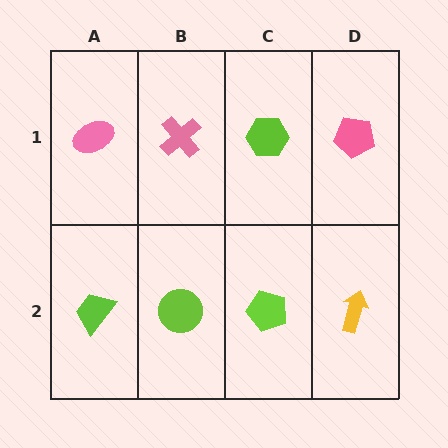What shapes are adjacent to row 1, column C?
A lime pentagon (row 2, column C), a pink cross (row 1, column B), a pink pentagon (row 1, column D).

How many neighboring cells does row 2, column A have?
2.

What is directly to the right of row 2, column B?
A lime pentagon.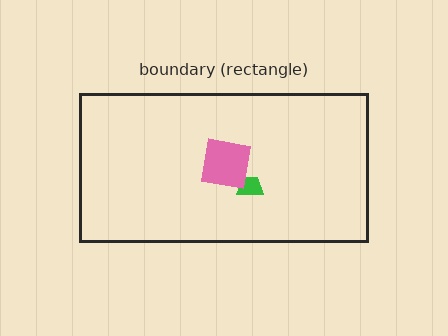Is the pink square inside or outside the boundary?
Inside.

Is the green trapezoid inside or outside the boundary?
Inside.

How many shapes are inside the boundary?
2 inside, 0 outside.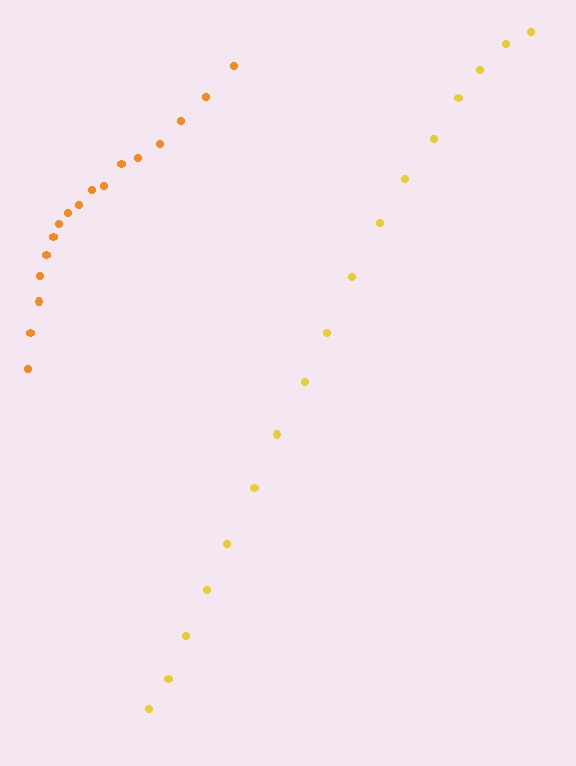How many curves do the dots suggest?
There are 2 distinct paths.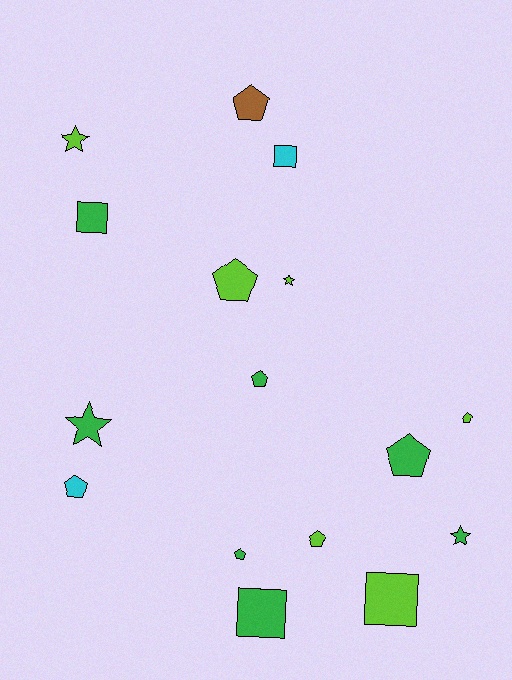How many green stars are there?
There are 2 green stars.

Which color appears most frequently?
Green, with 7 objects.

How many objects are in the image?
There are 16 objects.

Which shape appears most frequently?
Pentagon, with 8 objects.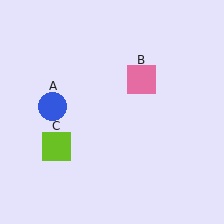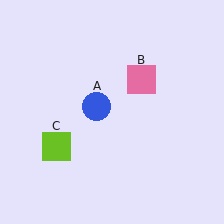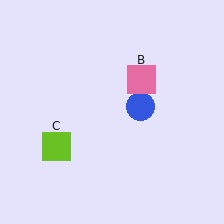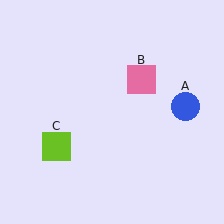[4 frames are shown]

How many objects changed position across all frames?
1 object changed position: blue circle (object A).